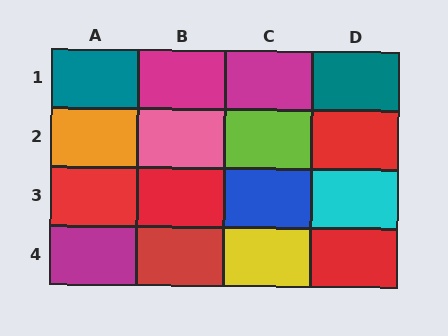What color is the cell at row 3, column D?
Cyan.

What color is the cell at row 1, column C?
Magenta.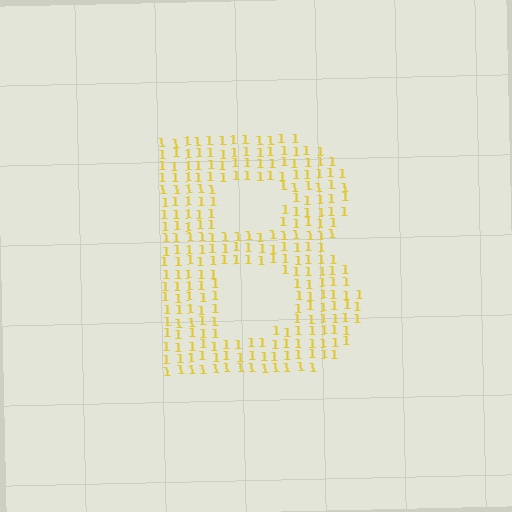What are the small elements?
The small elements are digit 1's.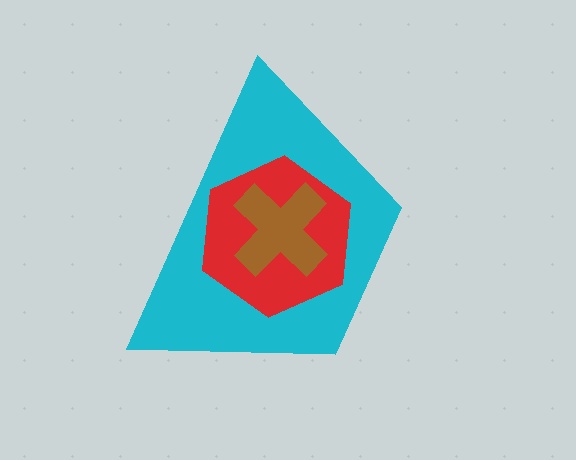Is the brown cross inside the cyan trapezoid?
Yes.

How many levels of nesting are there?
3.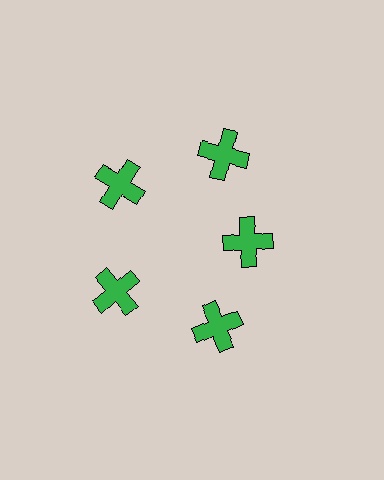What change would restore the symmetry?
The symmetry would be restored by moving it outward, back onto the ring so that all 5 crosses sit at equal angles and equal distance from the center.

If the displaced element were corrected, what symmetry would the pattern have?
It would have 5-fold rotational symmetry — the pattern would map onto itself every 72 degrees.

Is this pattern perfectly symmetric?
No. The 5 green crosses are arranged in a ring, but one element near the 3 o'clock position is pulled inward toward the center, breaking the 5-fold rotational symmetry.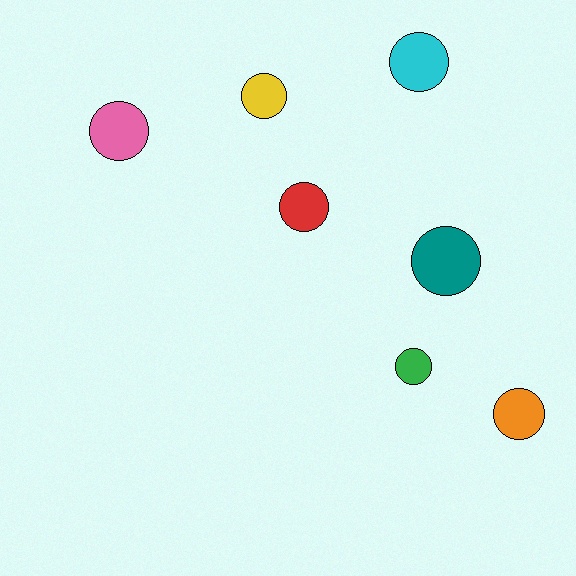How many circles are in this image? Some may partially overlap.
There are 7 circles.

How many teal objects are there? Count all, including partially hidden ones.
There is 1 teal object.